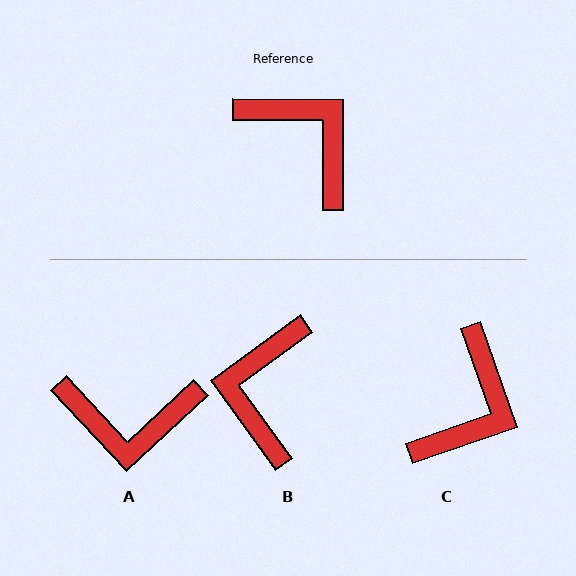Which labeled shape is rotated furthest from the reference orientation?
A, about 137 degrees away.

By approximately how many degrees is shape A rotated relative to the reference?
Approximately 137 degrees clockwise.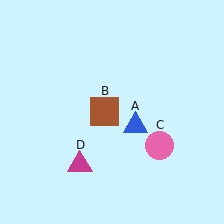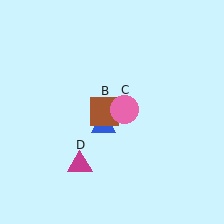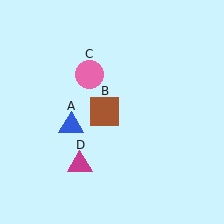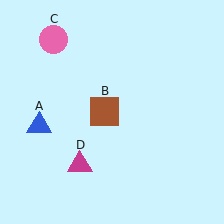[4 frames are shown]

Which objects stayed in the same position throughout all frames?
Brown square (object B) and magenta triangle (object D) remained stationary.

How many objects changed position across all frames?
2 objects changed position: blue triangle (object A), pink circle (object C).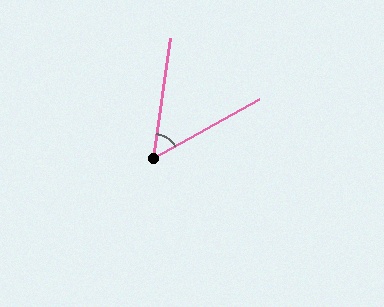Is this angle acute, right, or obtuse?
It is acute.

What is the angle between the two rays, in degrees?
Approximately 53 degrees.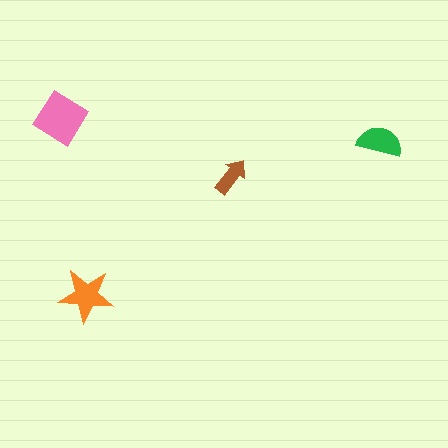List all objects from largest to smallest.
The pink diamond, the orange star, the green semicircle, the brown arrow.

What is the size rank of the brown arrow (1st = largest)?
4th.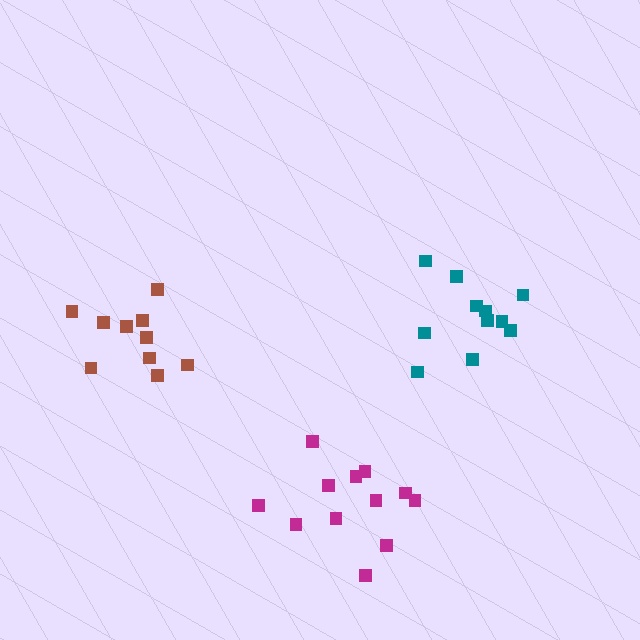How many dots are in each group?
Group 1: 11 dots, Group 2: 10 dots, Group 3: 12 dots (33 total).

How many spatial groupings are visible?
There are 3 spatial groupings.